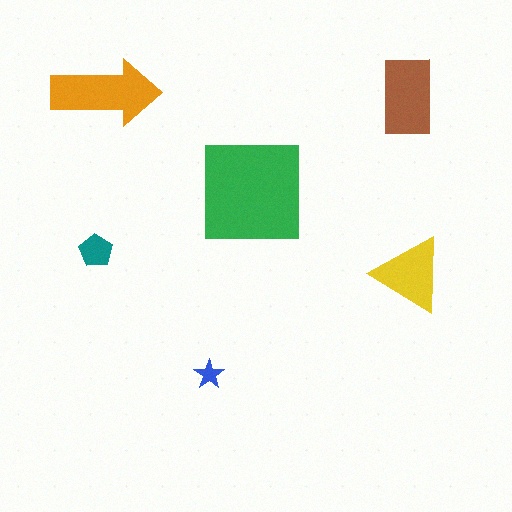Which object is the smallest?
The blue star.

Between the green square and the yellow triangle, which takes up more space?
The green square.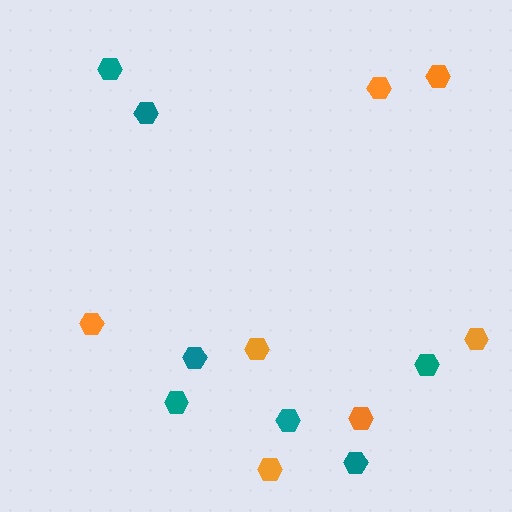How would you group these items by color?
There are 2 groups: one group of teal hexagons (7) and one group of orange hexagons (7).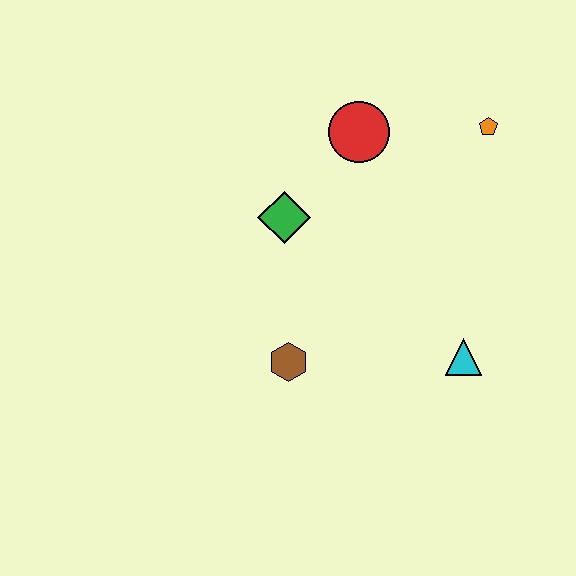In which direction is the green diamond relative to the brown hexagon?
The green diamond is above the brown hexagon.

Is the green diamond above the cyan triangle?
Yes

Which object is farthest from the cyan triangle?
The red circle is farthest from the cyan triangle.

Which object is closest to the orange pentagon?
The red circle is closest to the orange pentagon.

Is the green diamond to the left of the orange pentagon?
Yes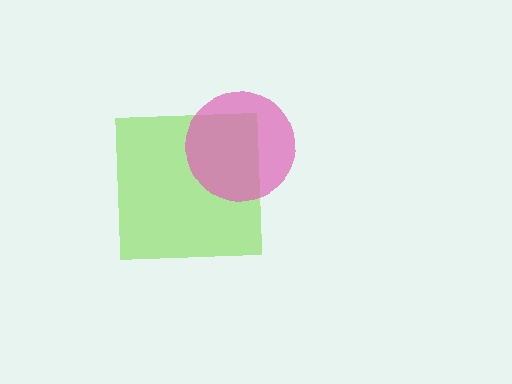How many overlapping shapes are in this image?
There are 2 overlapping shapes in the image.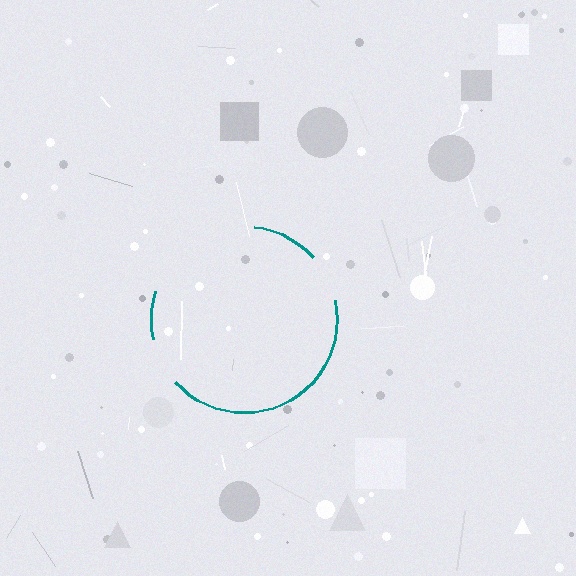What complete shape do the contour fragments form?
The contour fragments form a circle.